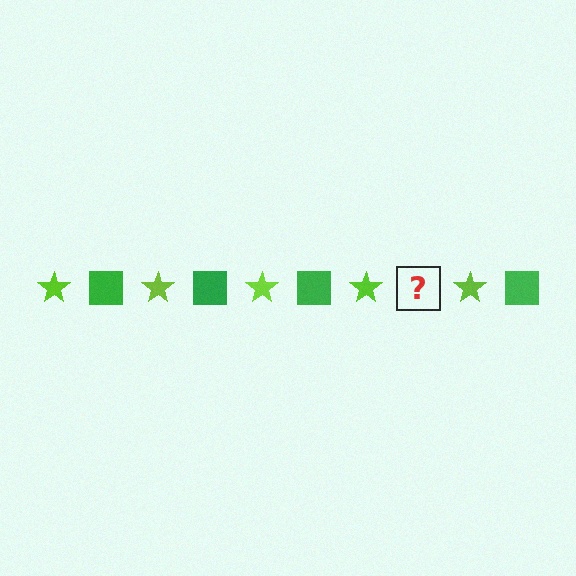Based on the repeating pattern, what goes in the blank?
The blank should be a green square.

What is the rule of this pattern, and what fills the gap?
The rule is that the pattern alternates between lime star and green square. The gap should be filled with a green square.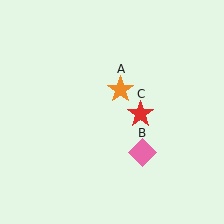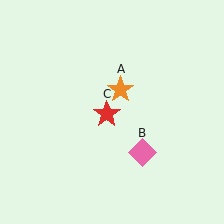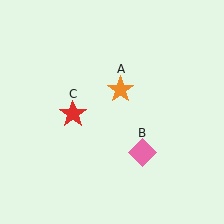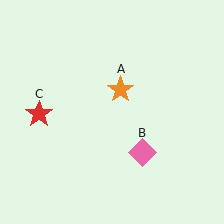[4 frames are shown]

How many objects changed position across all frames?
1 object changed position: red star (object C).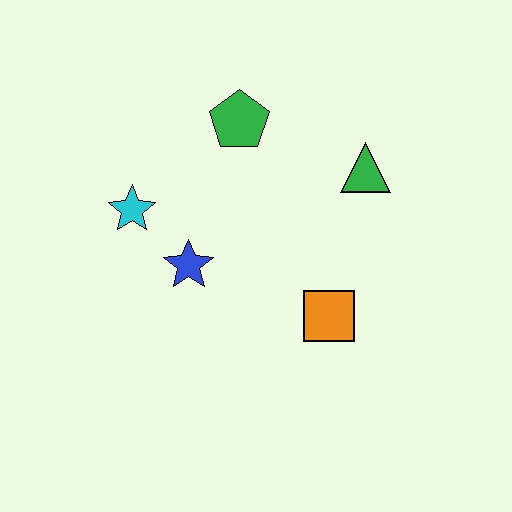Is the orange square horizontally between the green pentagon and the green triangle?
Yes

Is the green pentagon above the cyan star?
Yes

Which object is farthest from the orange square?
The cyan star is farthest from the orange square.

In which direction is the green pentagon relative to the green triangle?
The green pentagon is to the left of the green triangle.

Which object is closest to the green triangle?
The green pentagon is closest to the green triangle.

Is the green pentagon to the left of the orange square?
Yes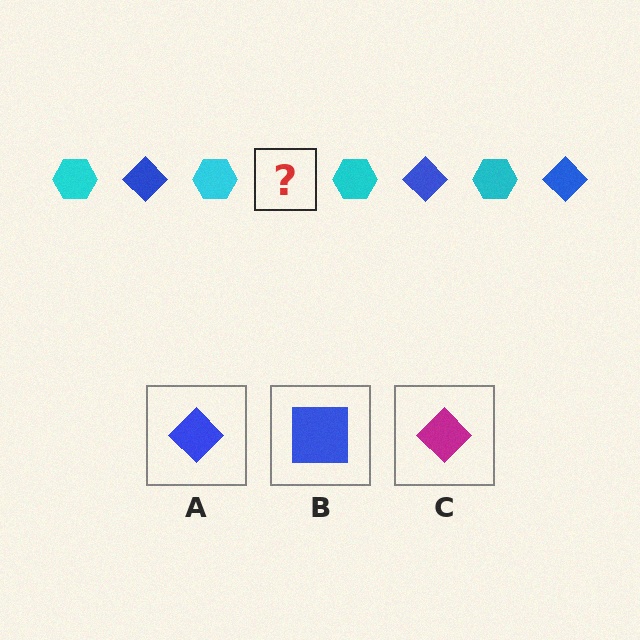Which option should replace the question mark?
Option A.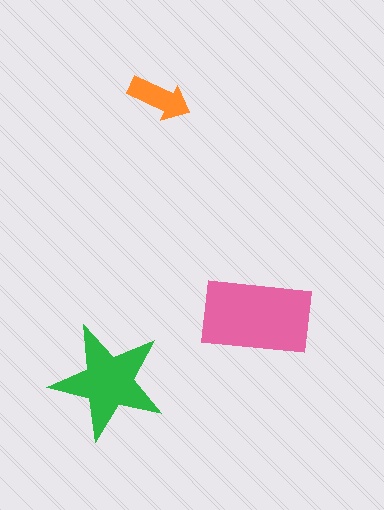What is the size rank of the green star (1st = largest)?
2nd.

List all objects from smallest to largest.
The orange arrow, the green star, the pink rectangle.